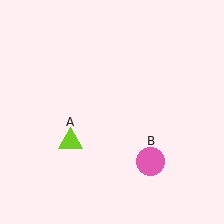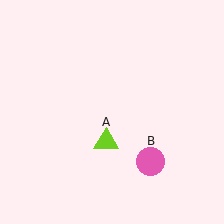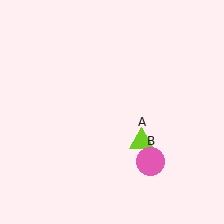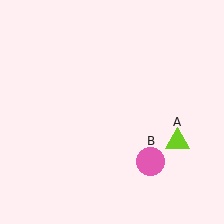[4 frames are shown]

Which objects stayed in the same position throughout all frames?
Pink circle (object B) remained stationary.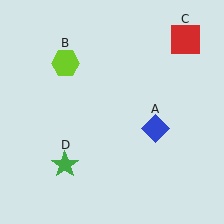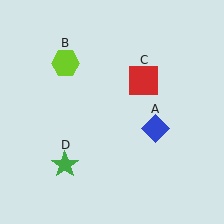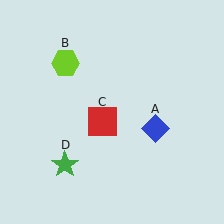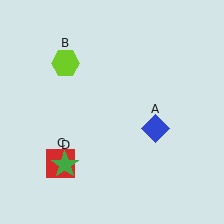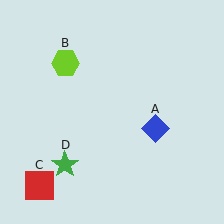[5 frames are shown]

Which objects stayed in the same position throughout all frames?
Blue diamond (object A) and lime hexagon (object B) and green star (object D) remained stationary.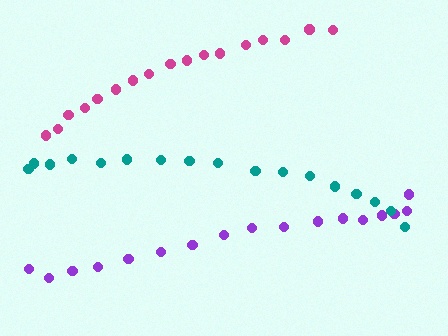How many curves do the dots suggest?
There are 3 distinct paths.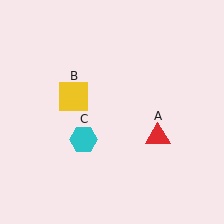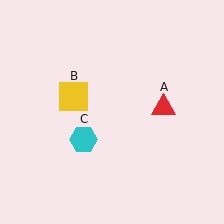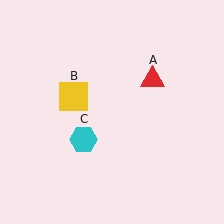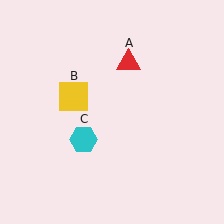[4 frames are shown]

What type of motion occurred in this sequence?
The red triangle (object A) rotated counterclockwise around the center of the scene.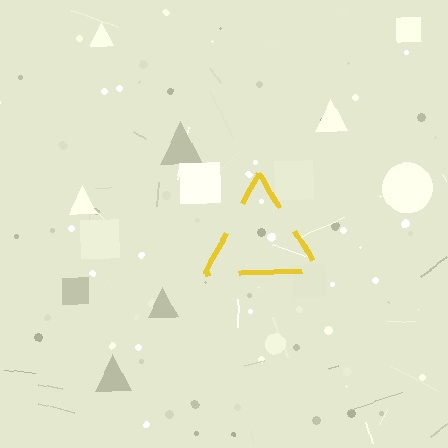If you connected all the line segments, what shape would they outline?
They would outline a triangle.